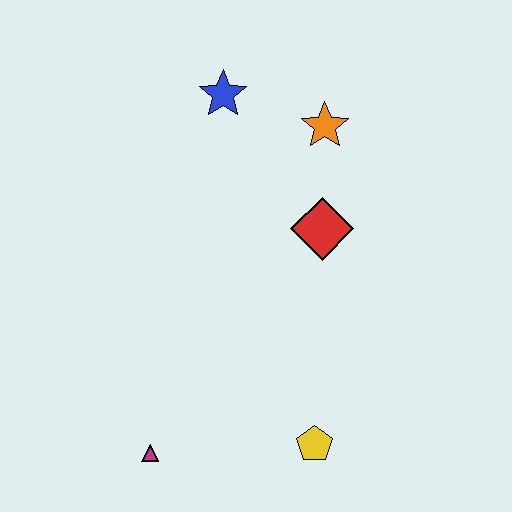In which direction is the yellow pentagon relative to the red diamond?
The yellow pentagon is below the red diamond.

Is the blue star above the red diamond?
Yes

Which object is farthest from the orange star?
The magenta triangle is farthest from the orange star.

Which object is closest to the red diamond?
The orange star is closest to the red diamond.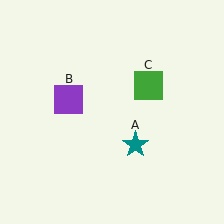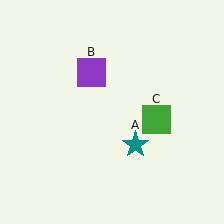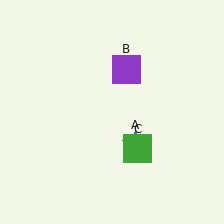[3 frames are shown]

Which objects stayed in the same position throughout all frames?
Teal star (object A) remained stationary.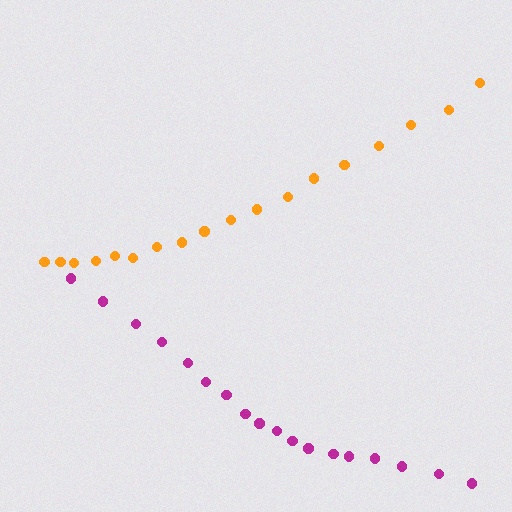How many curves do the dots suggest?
There are 2 distinct paths.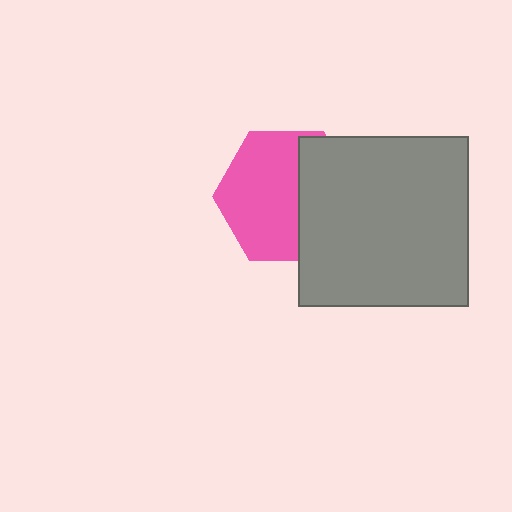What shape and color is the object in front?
The object in front is a gray square.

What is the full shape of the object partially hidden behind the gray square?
The partially hidden object is a pink hexagon.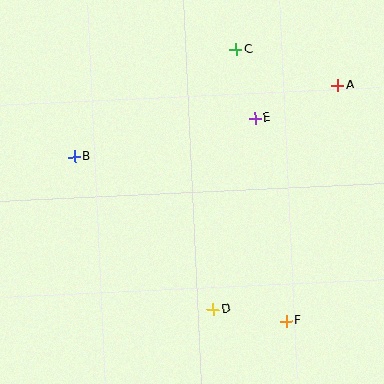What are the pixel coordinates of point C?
Point C is at (236, 50).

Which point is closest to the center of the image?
Point E at (255, 118) is closest to the center.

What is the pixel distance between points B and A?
The distance between B and A is 273 pixels.